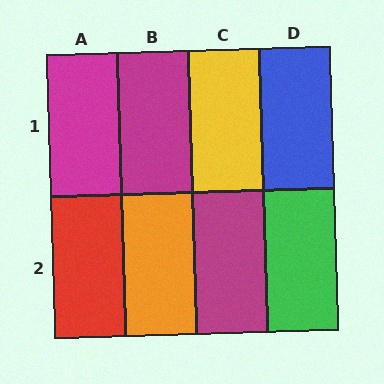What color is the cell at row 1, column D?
Blue.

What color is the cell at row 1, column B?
Magenta.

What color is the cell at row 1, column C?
Yellow.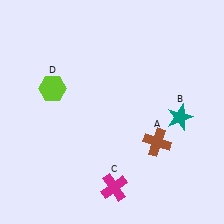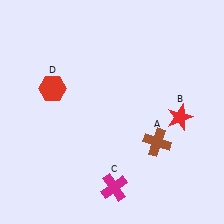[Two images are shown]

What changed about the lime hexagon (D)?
In Image 1, D is lime. In Image 2, it changed to red.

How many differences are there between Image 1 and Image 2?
There are 2 differences between the two images.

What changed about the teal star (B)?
In Image 1, B is teal. In Image 2, it changed to red.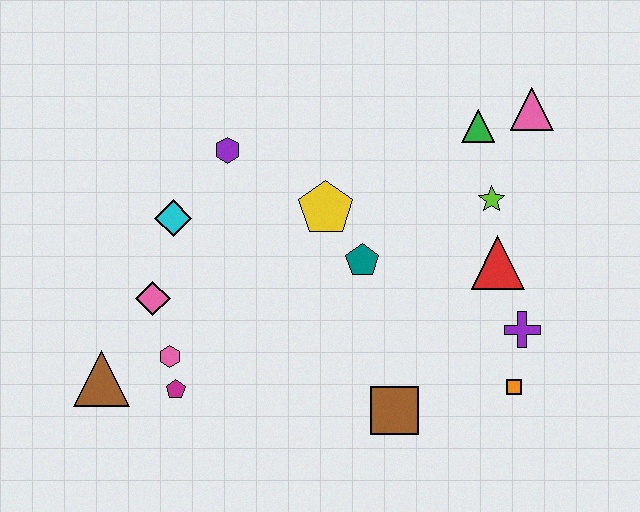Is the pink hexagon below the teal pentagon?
Yes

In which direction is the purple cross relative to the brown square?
The purple cross is to the right of the brown square.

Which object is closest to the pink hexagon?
The magenta pentagon is closest to the pink hexagon.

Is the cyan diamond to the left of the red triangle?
Yes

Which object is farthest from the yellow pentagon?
The brown triangle is farthest from the yellow pentagon.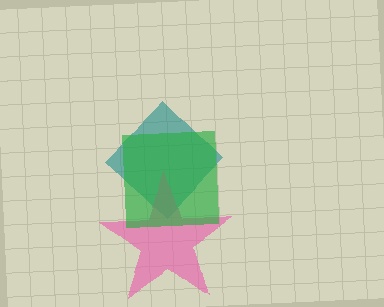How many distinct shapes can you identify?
There are 3 distinct shapes: a teal diamond, a pink star, a green square.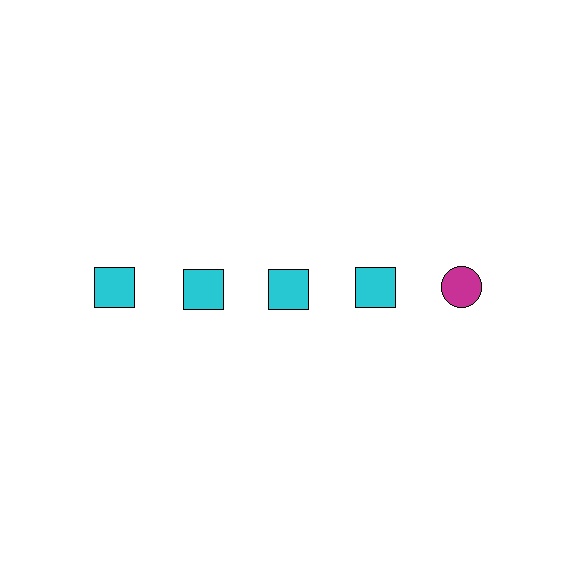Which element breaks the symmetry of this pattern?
The magenta circle in the top row, rightmost column breaks the symmetry. All other shapes are cyan squares.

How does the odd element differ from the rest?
It differs in both color (magenta instead of cyan) and shape (circle instead of square).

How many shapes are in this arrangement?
There are 5 shapes arranged in a grid pattern.